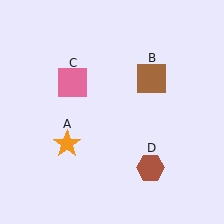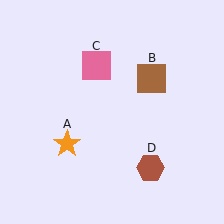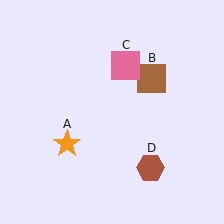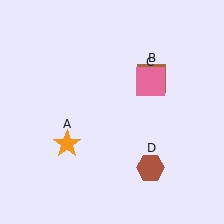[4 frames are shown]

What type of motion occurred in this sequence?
The pink square (object C) rotated clockwise around the center of the scene.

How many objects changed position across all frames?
1 object changed position: pink square (object C).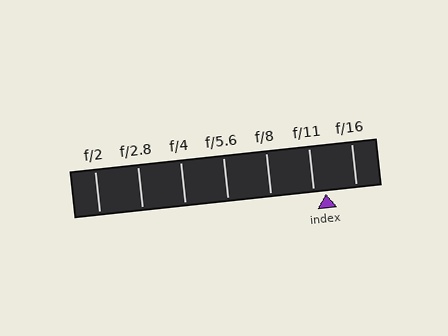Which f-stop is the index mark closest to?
The index mark is closest to f/11.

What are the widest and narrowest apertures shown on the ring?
The widest aperture shown is f/2 and the narrowest is f/16.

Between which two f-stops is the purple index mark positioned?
The index mark is between f/11 and f/16.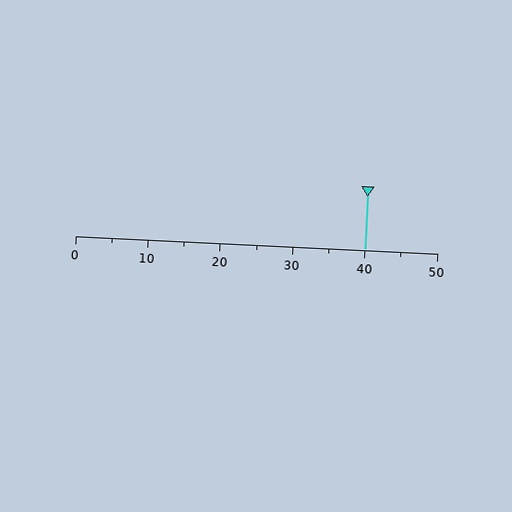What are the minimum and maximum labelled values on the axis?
The axis runs from 0 to 50.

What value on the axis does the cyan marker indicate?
The marker indicates approximately 40.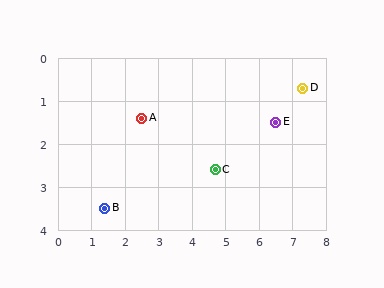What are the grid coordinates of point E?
Point E is at approximately (6.5, 1.5).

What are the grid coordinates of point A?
Point A is at approximately (2.5, 1.4).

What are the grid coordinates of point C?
Point C is at approximately (4.7, 2.6).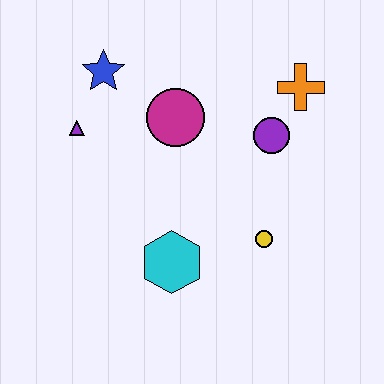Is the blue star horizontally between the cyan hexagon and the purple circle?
No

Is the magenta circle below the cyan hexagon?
No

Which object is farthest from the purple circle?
The purple triangle is farthest from the purple circle.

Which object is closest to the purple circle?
The orange cross is closest to the purple circle.